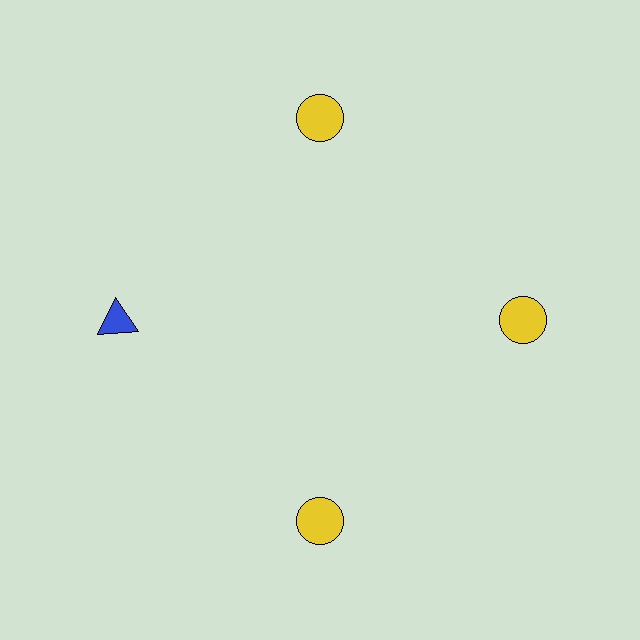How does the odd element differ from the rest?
It differs in both color (blue instead of yellow) and shape (triangle instead of circle).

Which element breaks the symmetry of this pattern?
The blue triangle at roughly the 9 o'clock position breaks the symmetry. All other shapes are yellow circles.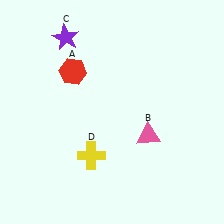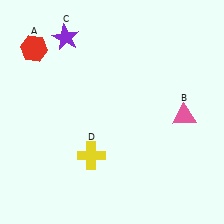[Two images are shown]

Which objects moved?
The objects that moved are: the red hexagon (A), the pink triangle (B).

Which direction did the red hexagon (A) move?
The red hexagon (A) moved left.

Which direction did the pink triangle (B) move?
The pink triangle (B) moved right.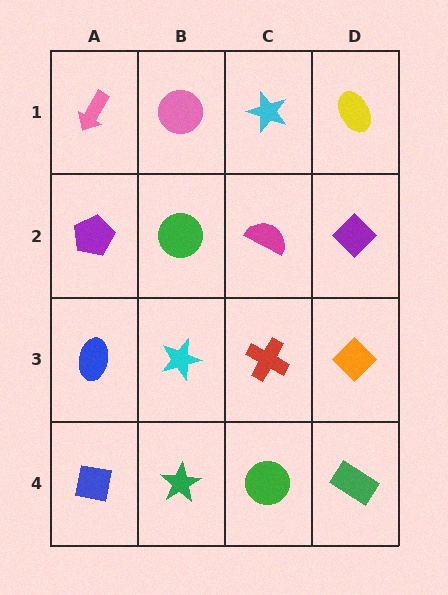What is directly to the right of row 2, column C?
A purple diamond.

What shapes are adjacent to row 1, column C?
A magenta semicircle (row 2, column C), a pink circle (row 1, column B), a yellow ellipse (row 1, column D).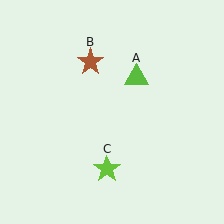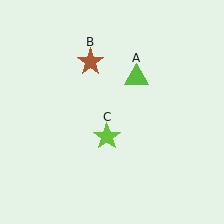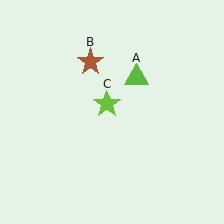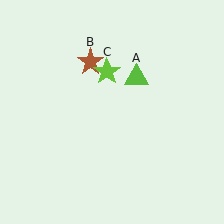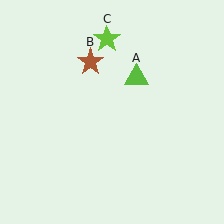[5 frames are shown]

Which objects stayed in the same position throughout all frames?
Lime triangle (object A) and brown star (object B) remained stationary.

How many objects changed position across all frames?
1 object changed position: lime star (object C).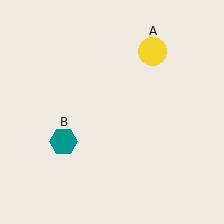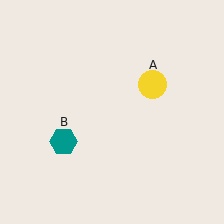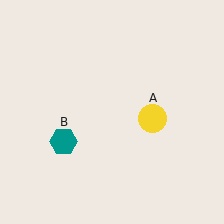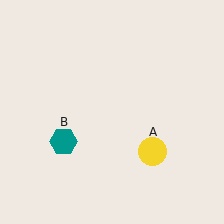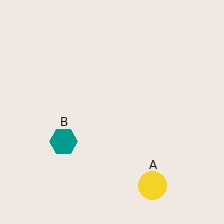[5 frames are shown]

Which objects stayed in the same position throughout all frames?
Teal hexagon (object B) remained stationary.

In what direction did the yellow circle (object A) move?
The yellow circle (object A) moved down.